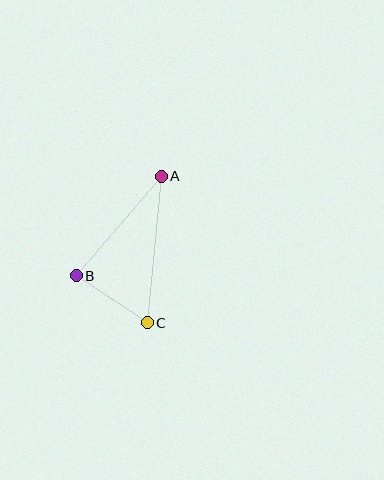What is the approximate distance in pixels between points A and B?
The distance between A and B is approximately 131 pixels.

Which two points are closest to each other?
Points B and C are closest to each other.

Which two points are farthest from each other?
Points A and C are farthest from each other.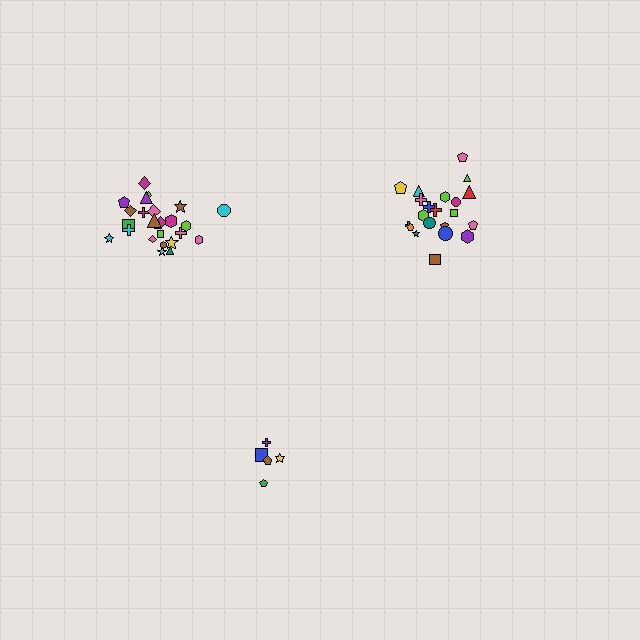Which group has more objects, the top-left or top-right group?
The top-left group.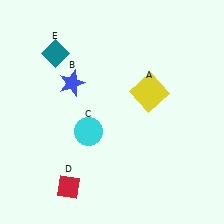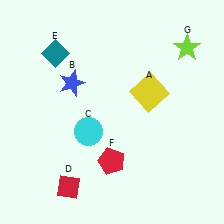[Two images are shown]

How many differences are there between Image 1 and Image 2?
There are 2 differences between the two images.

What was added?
A red pentagon (F), a lime star (G) were added in Image 2.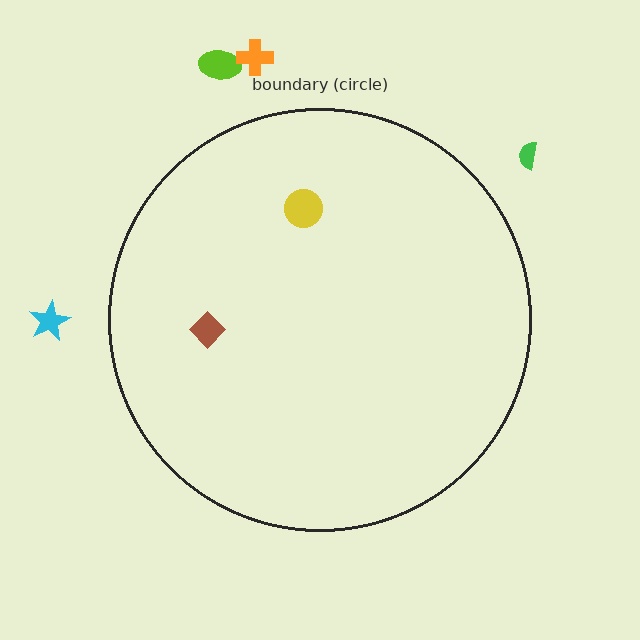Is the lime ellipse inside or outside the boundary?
Outside.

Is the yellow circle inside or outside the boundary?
Inside.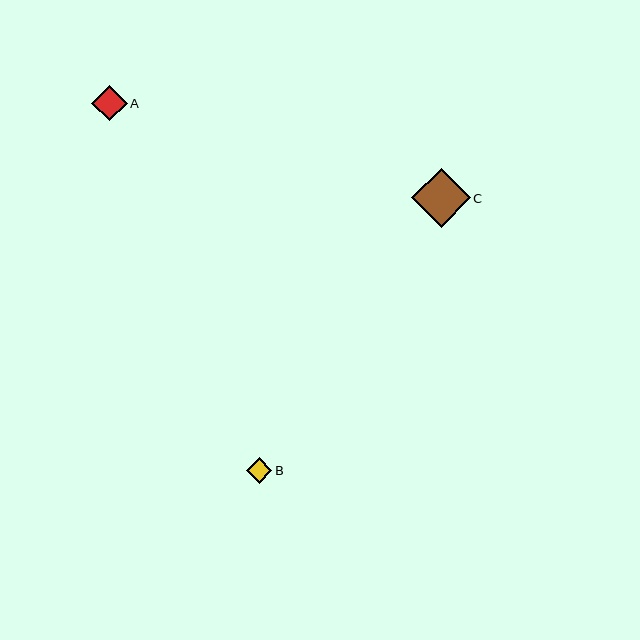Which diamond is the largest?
Diamond C is the largest with a size of approximately 59 pixels.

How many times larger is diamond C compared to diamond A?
Diamond C is approximately 1.7 times the size of diamond A.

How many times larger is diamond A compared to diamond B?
Diamond A is approximately 1.4 times the size of diamond B.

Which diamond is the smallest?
Diamond B is the smallest with a size of approximately 25 pixels.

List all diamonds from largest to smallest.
From largest to smallest: C, A, B.